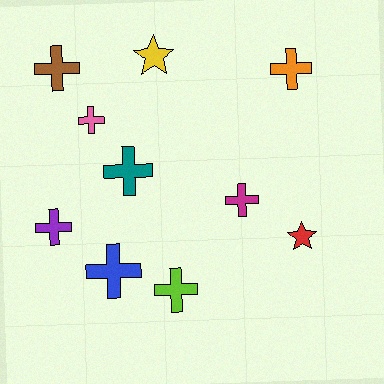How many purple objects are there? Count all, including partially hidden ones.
There is 1 purple object.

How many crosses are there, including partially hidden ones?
There are 8 crosses.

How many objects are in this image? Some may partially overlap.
There are 10 objects.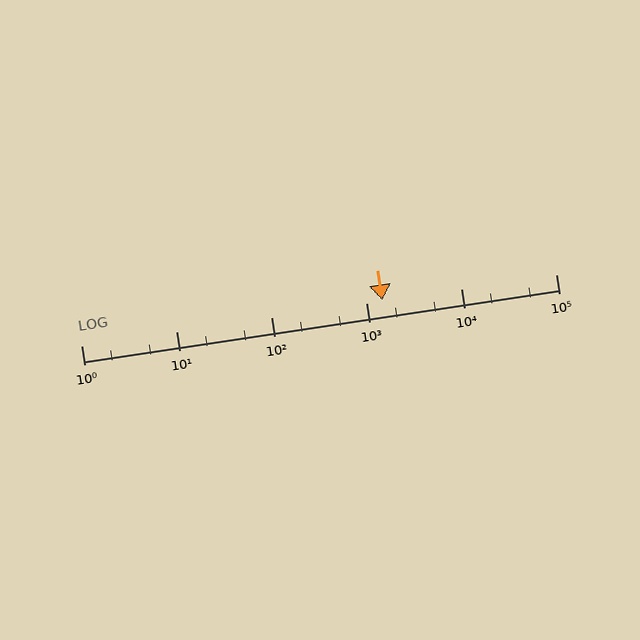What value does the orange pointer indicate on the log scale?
The pointer indicates approximately 1500.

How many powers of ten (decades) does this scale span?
The scale spans 5 decades, from 1 to 100000.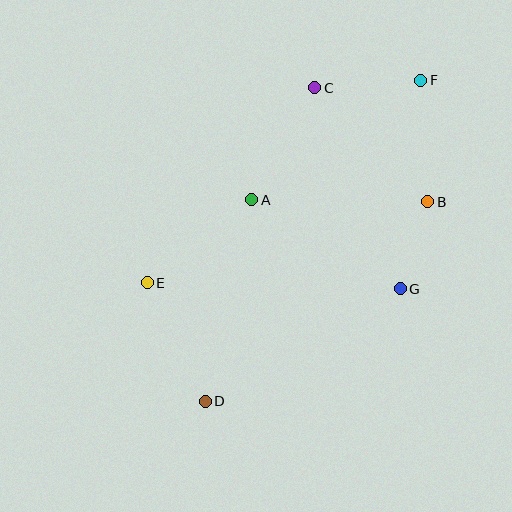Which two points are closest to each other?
Points B and G are closest to each other.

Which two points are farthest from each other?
Points D and F are farthest from each other.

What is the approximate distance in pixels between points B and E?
The distance between B and E is approximately 292 pixels.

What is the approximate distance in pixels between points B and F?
The distance between B and F is approximately 121 pixels.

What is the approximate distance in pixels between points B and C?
The distance between B and C is approximately 160 pixels.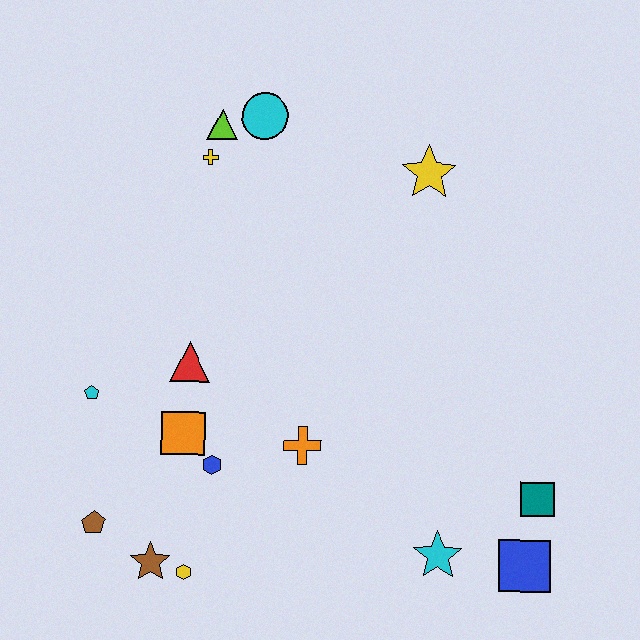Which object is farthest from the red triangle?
The blue square is farthest from the red triangle.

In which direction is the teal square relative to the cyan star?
The teal square is to the right of the cyan star.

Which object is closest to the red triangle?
The orange square is closest to the red triangle.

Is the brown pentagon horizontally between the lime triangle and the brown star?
No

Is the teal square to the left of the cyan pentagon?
No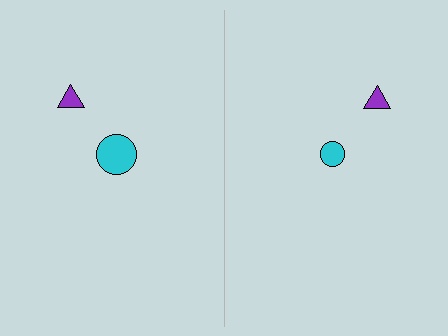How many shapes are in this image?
There are 4 shapes in this image.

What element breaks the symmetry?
The cyan circle on the right side has a different size than its mirror counterpart.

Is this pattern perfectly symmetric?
No, the pattern is not perfectly symmetric. The cyan circle on the right side has a different size than its mirror counterpart.